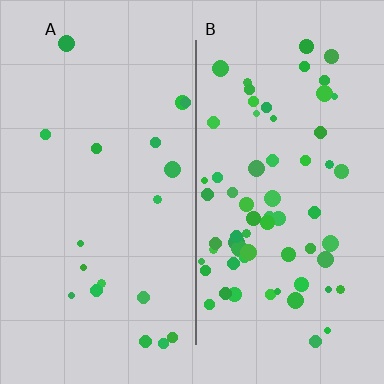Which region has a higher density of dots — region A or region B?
B (the right).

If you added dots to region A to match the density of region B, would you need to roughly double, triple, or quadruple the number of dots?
Approximately quadruple.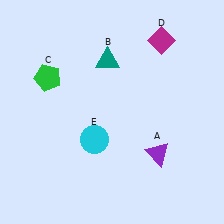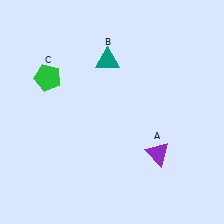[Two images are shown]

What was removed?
The magenta diamond (D), the cyan circle (E) were removed in Image 2.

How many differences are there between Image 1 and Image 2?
There are 2 differences between the two images.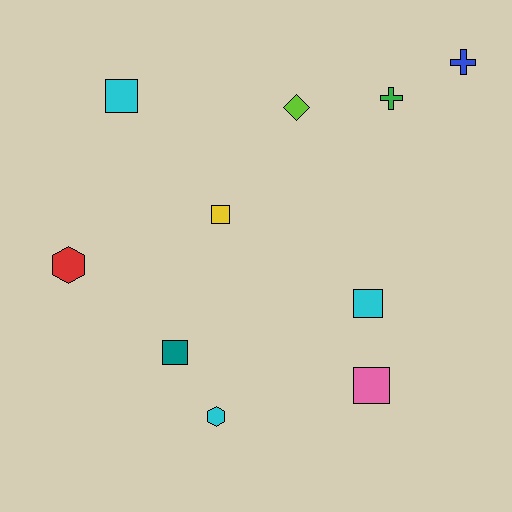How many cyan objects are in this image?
There are 3 cyan objects.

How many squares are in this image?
There are 5 squares.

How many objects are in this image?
There are 10 objects.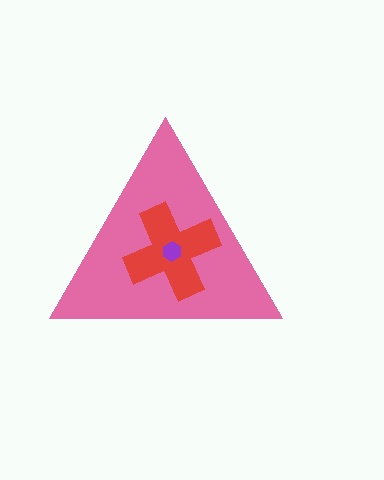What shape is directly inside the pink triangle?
The red cross.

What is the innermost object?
The purple hexagon.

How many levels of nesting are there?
3.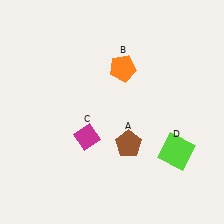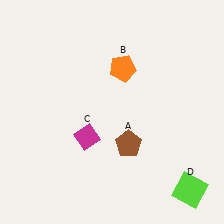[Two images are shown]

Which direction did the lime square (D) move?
The lime square (D) moved down.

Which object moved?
The lime square (D) moved down.